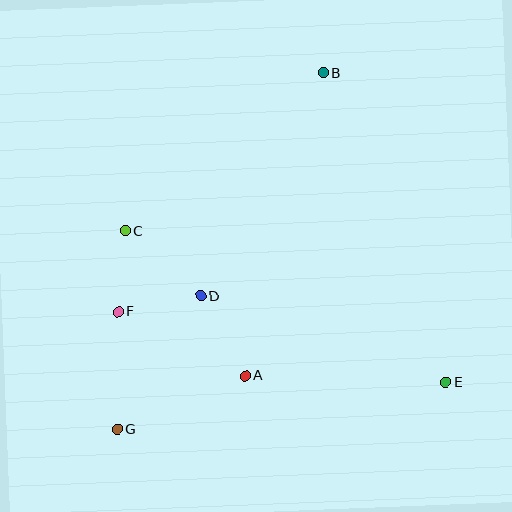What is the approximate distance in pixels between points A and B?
The distance between A and B is approximately 313 pixels.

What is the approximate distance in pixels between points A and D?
The distance between A and D is approximately 91 pixels.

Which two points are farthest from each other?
Points B and G are farthest from each other.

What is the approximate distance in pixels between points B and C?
The distance between B and C is approximately 253 pixels.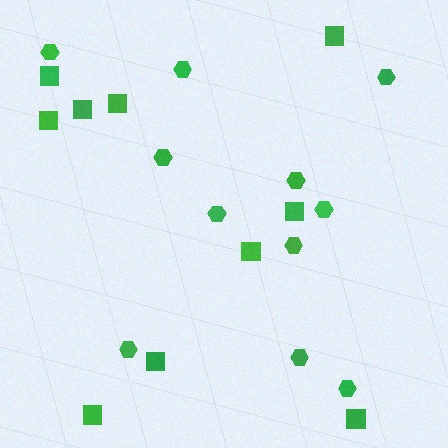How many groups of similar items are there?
There are 2 groups: one group of squares (10) and one group of hexagons (11).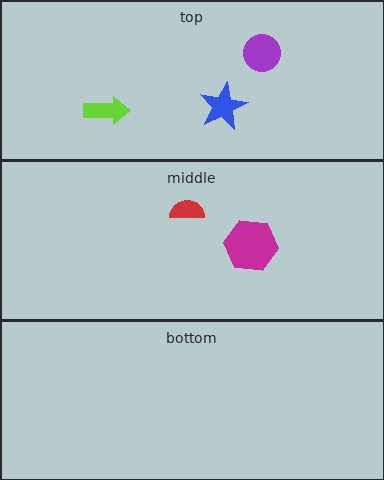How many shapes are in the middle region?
2.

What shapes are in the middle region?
The magenta hexagon, the red semicircle.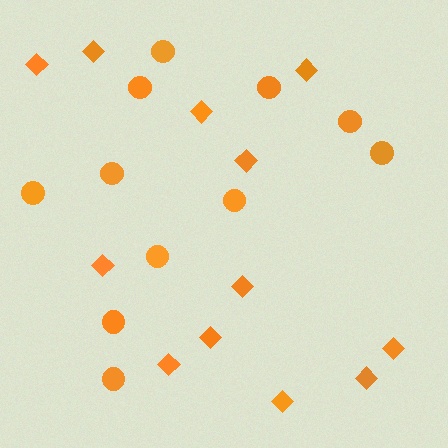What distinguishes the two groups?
There are 2 groups: one group of circles (11) and one group of diamonds (12).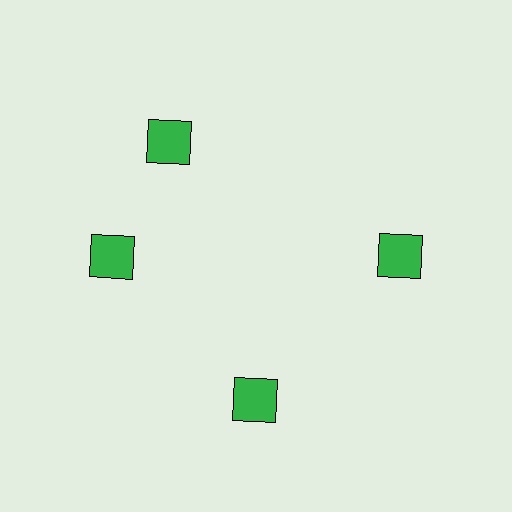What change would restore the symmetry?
The symmetry would be restored by rotating it back into even spacing with its neighbors so that all 4 squares sit at equal angles and equal distance from the center.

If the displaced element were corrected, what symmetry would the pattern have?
It would have 4-fold rotational symmetry — the pattern would map onto itself every 90 degrees.